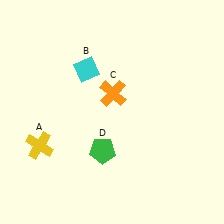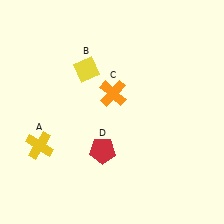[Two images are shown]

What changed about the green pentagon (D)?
In Image 1, D is green. In Image 2, it changed to red.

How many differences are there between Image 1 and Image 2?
There are 2 differences between the two images.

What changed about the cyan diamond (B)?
In Image 1, B is cyan. In Image 2, it changed to yellow.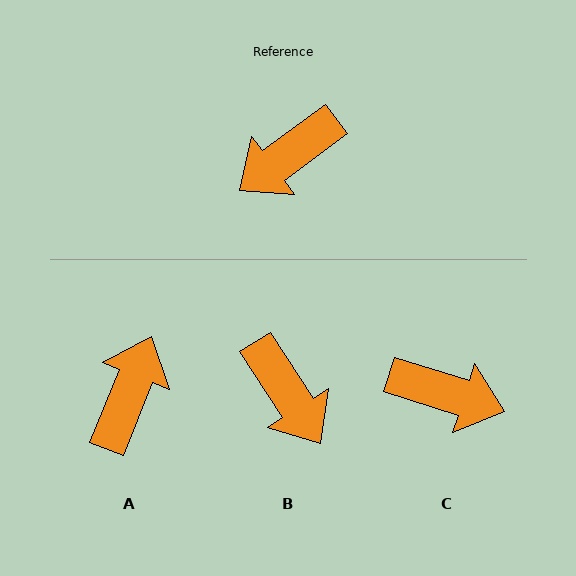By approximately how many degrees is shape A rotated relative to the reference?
Approximately 148 degrees clockwise.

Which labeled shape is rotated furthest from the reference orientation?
A, about 148 degrees away.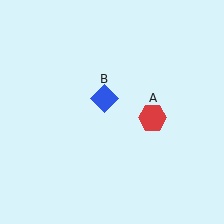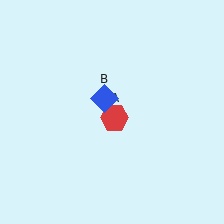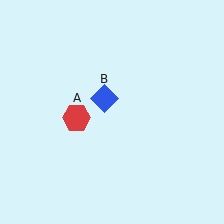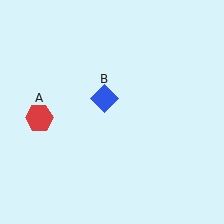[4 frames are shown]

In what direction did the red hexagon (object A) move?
The red hexagon (object A) moved left.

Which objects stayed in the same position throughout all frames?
Blue diamond (object B) remained stationary.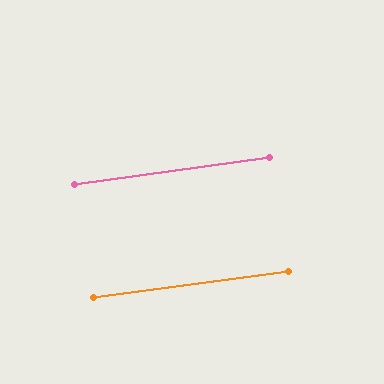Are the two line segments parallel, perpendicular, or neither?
Parallel — their directions differ by only 0.5°.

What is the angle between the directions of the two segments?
Approximately 0 degrees.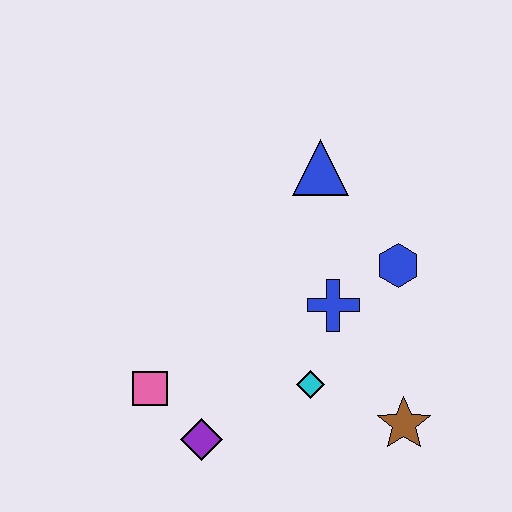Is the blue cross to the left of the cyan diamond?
No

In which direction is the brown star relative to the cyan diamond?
The brown star is to the right of the cyan diamond.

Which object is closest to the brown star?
The cyan diamond is closest to the brown star.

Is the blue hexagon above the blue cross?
Yes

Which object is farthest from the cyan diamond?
The blue triangle is farthest from the cyan diamond.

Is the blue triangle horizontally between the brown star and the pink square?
Yes